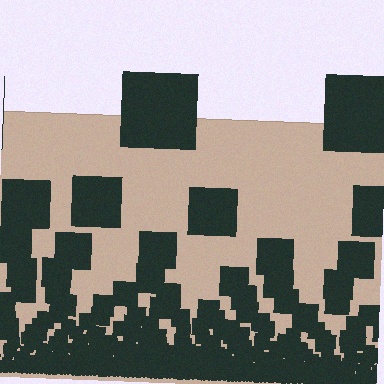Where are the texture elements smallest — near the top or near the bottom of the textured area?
Near the bottom.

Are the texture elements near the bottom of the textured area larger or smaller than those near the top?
Smaller. The gradient is inverted — elements near the bottom are smaller and denser.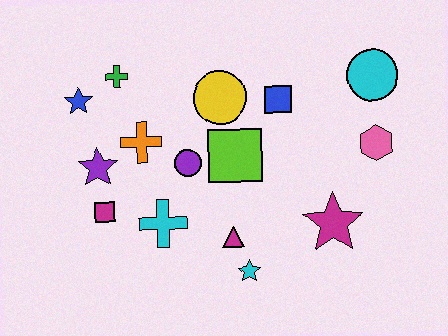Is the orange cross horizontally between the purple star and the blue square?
Yes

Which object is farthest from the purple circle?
The cyan circle is farthest from the purple circle.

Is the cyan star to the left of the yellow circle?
No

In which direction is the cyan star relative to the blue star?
The cyan star is below the blue star.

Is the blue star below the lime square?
No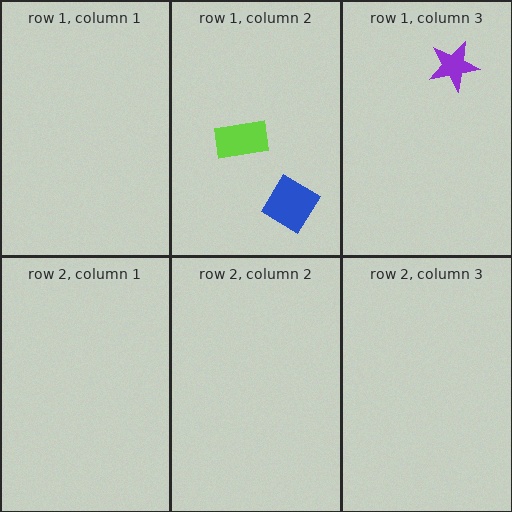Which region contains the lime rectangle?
The row 1, column 2 region.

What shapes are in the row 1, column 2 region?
The lime rectangle, the blue diamond.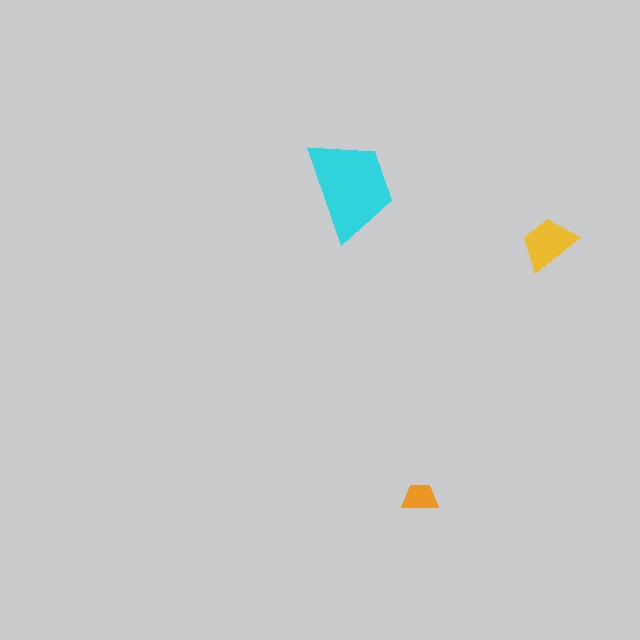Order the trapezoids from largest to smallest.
the cyan one, the yellow one, the orange one.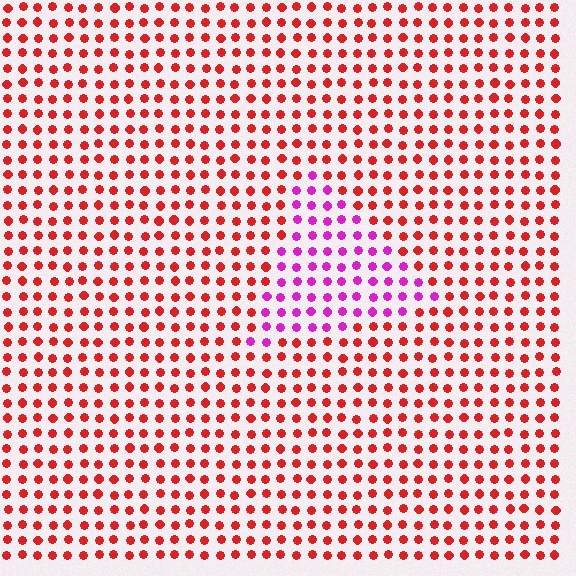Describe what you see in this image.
The image is filled with small red elements in a uniform arrangement. A triangle-shaped region is visible where the elements are tinted to a slightly different hue, forming a subtle color boundary.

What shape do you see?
I see a triangle.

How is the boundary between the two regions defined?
The boundary is defined purely by a slight shift in hue (about 54 degrees). Spacing, size, and orientation are identical on both sides.